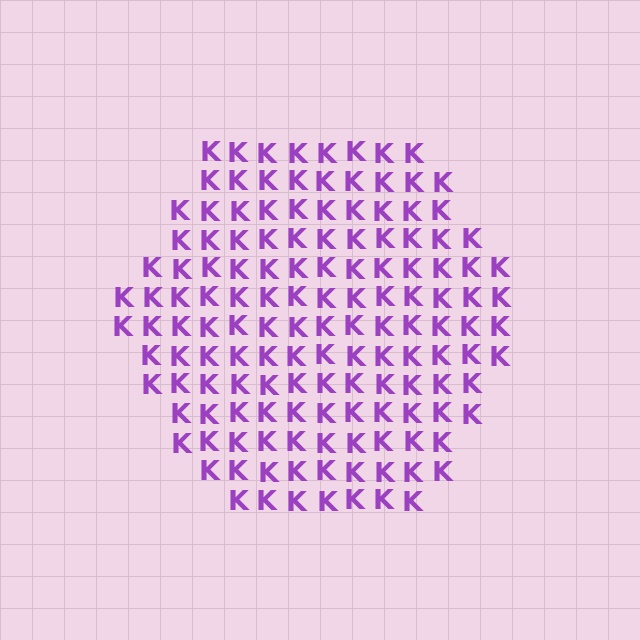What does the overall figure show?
The overall figure shows a hexagon.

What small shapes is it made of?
It is made of small letter K's.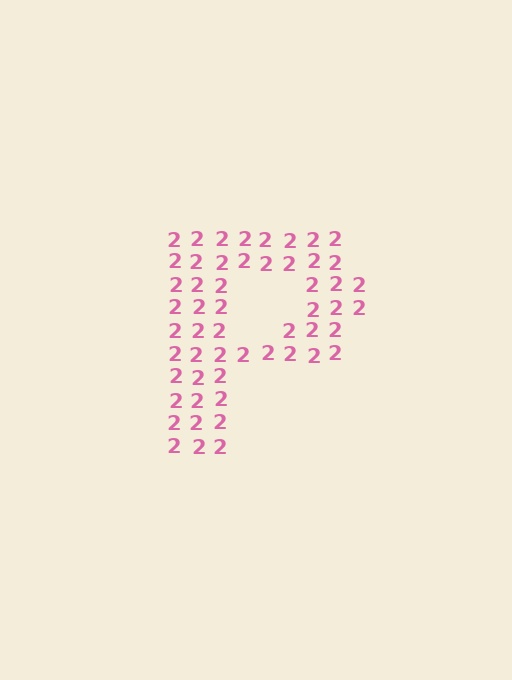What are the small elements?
The small elements are digit 2's.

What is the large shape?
The large shape is the letter P.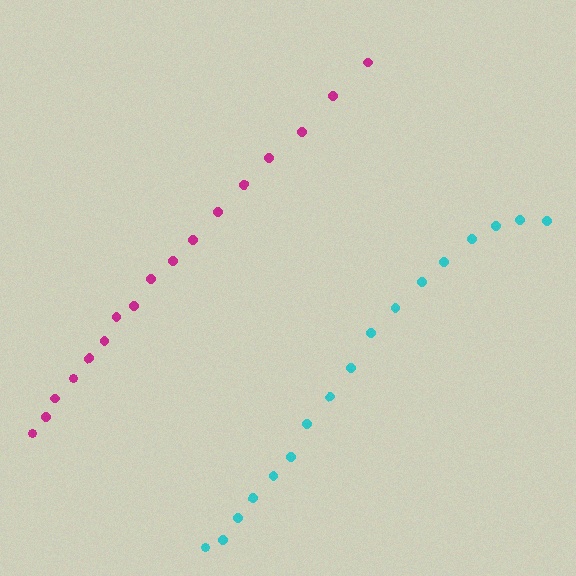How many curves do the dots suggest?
There are 2 distinct paths.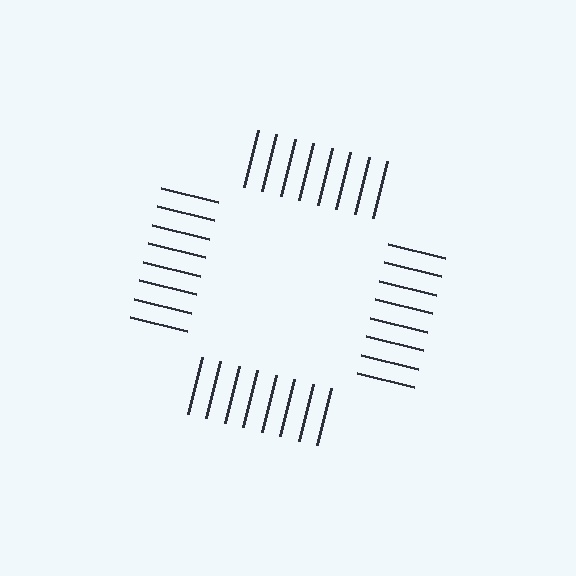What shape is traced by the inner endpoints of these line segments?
An illusory square — the line segments terminate on its edges but no continuous stroke is drawn.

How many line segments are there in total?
32 — 8 along each of the 4 edges.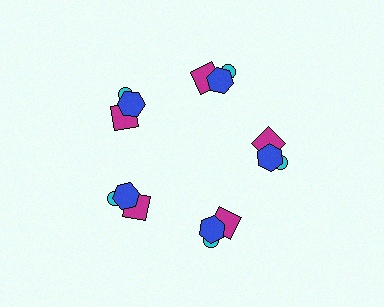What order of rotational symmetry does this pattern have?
This pattern has 5-fold rotational symmetry.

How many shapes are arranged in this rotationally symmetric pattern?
There are 15 shapes, arranged in 5 groups of 3.